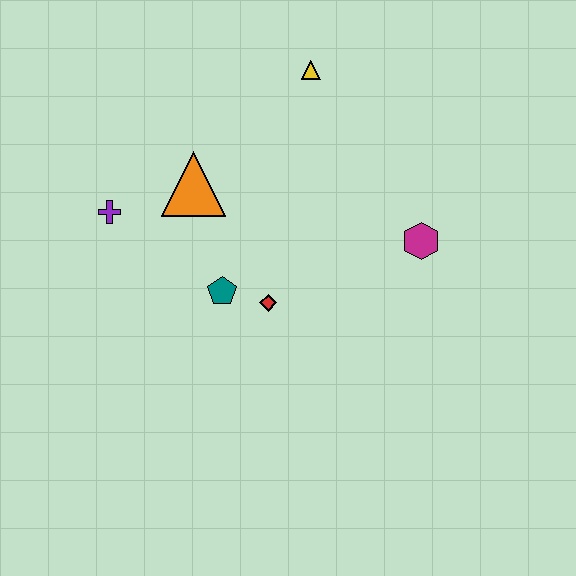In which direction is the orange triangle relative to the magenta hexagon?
The orange triangle is to the left of the magenta hexagon.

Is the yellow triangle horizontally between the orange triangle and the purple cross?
No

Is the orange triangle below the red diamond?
No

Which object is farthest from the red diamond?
The yellow triangle is farthest from the red diamond.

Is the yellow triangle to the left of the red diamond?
No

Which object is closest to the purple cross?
The orange triangle is closest to the purple cross.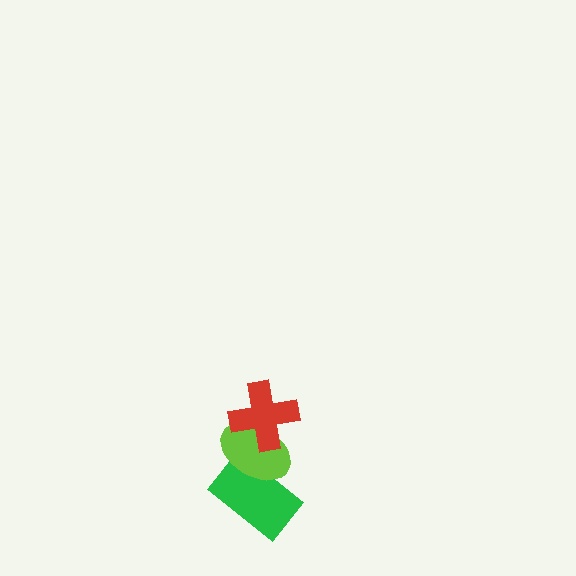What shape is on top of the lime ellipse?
The red cross is on top of the lime ellipse.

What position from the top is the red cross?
The red cross is 1st from the top.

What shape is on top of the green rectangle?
The lime ellipse is on top of the green rectangle.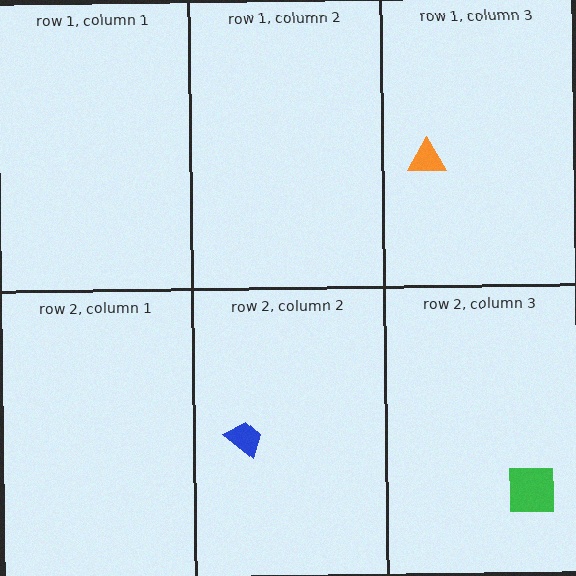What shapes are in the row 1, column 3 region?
The orange triangle.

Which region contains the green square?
The row 2, column 3 region.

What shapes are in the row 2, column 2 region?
The blue trapezoid.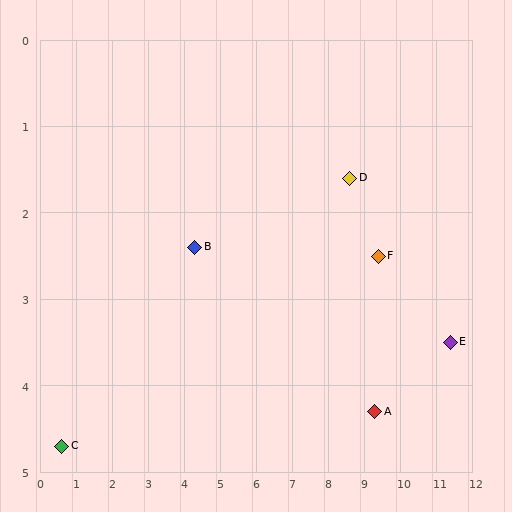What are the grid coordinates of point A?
Point A is at approximately (9.3, 4.3).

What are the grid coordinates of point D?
Point D is at approximately (8.6, 1.6).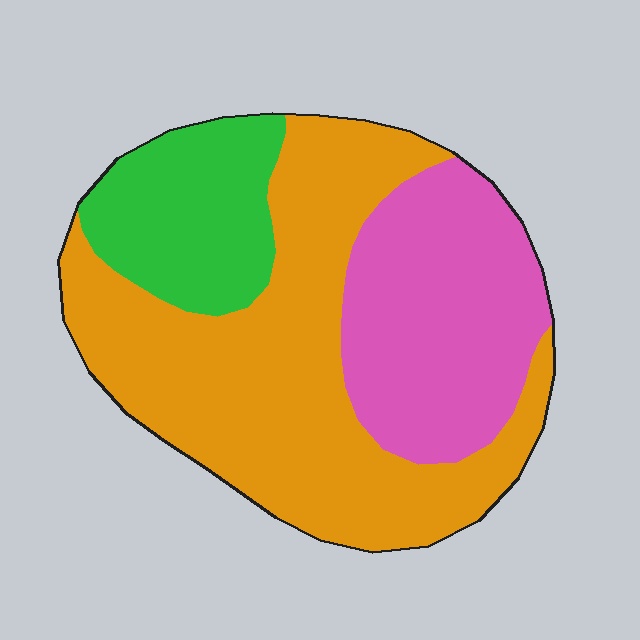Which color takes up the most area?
Orange, at roughly 50%.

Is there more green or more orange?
Orange.